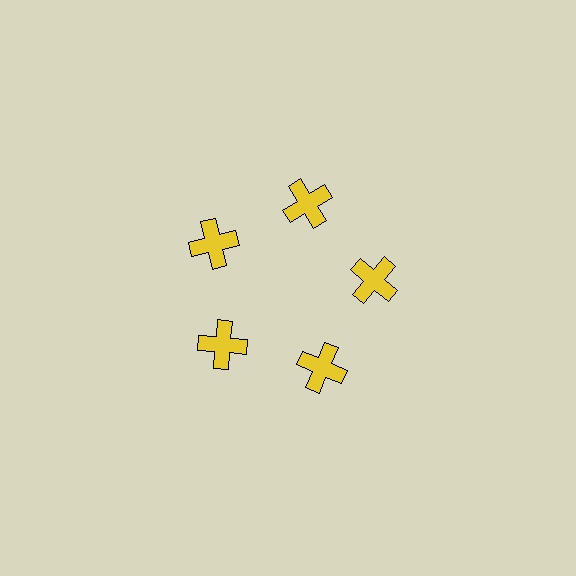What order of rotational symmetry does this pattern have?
This pattern has 5-fold rotational symmetry.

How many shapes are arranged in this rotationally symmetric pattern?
There are 5 shapes, arranged in 5 groups of 1.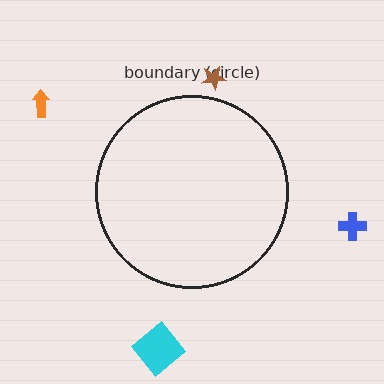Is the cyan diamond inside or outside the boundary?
Outside.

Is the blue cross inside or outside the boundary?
Outside.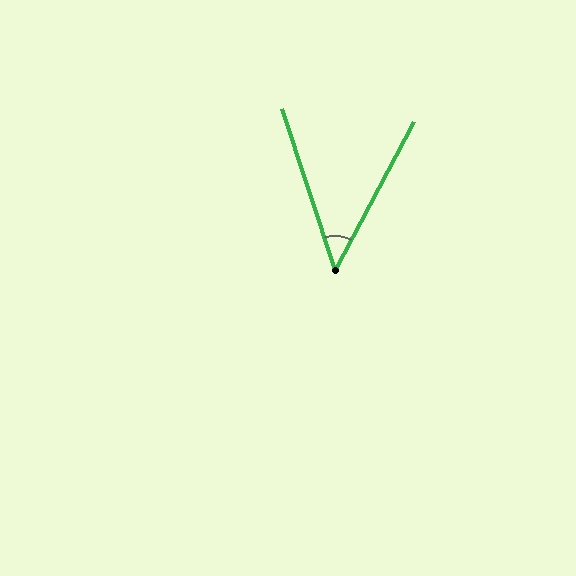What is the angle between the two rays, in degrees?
Approximately 46 degrees.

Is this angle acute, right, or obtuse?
It is acute.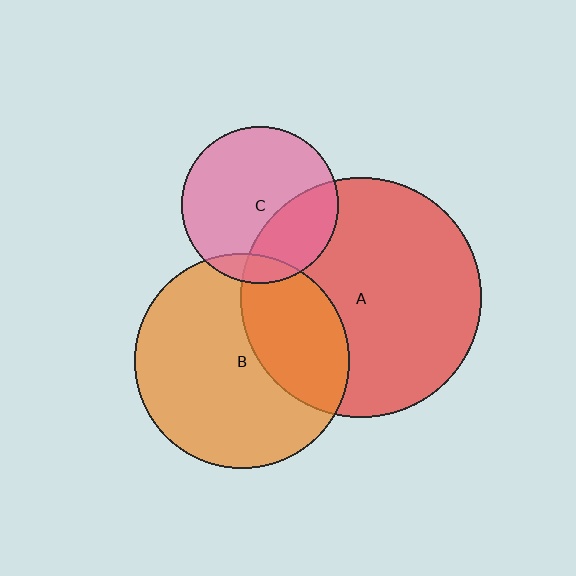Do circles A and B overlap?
Yes.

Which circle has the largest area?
Circle A (red).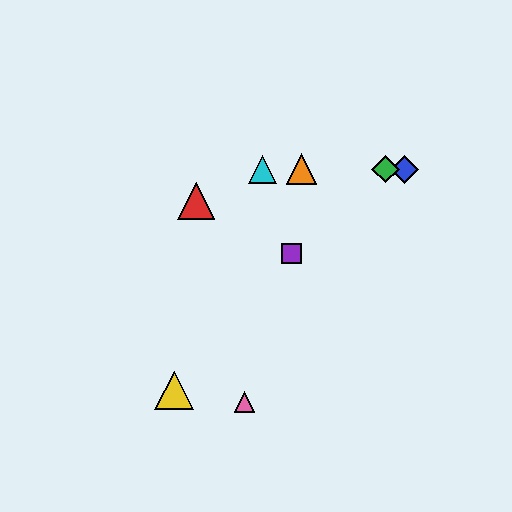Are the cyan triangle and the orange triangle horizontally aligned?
Yes, both are at y≈169.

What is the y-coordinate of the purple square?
The purple square is at y≈253.